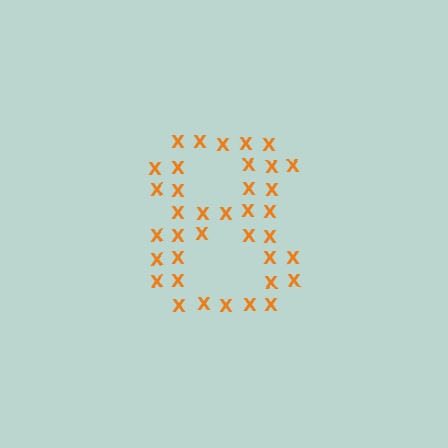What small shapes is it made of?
It is made of small letter X's.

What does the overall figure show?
The overall figure shows the digit 8.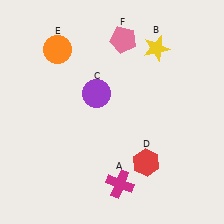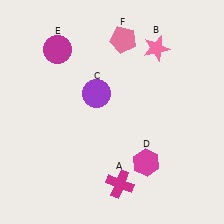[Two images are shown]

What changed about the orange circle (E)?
In Image 1, E is orange. In Image 2, it changed to magenta.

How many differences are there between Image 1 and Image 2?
There are 3 differences between the two images.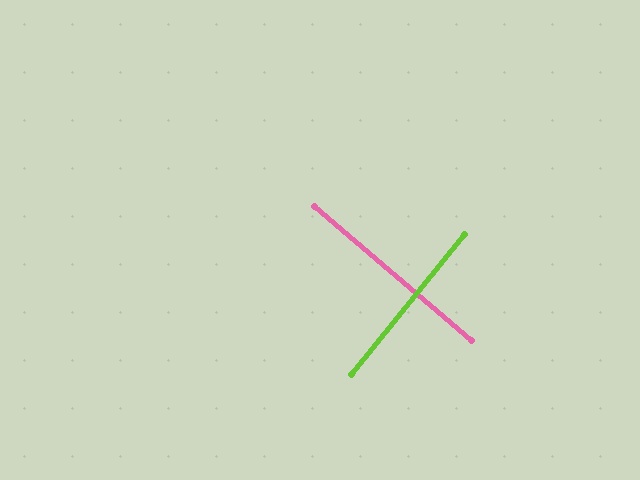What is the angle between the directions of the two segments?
Approximately 89 degrees.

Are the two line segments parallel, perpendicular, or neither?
Perpendicular — they meet at approximately 89°.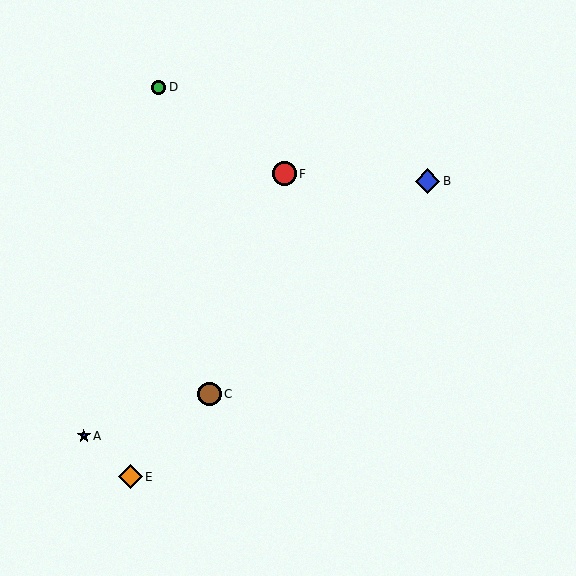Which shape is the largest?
The blue diamond (labeled B) is the largest.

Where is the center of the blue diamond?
The center of the blue diamond is at (428, 181).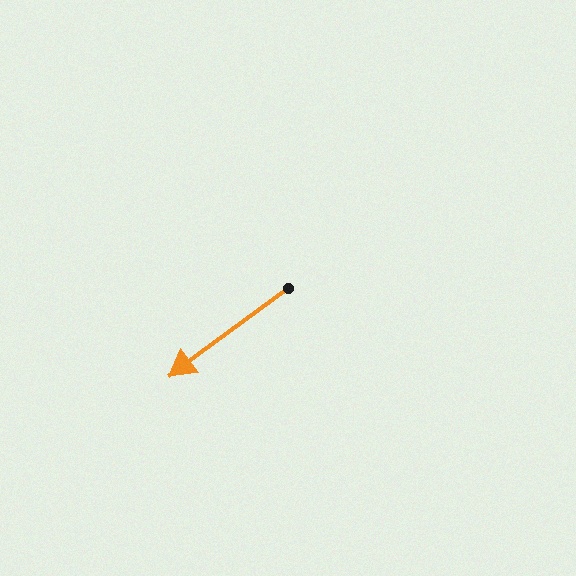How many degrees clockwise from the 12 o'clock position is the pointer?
Approximately 233 degrees.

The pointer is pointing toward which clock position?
Roughly 8 o'clock.